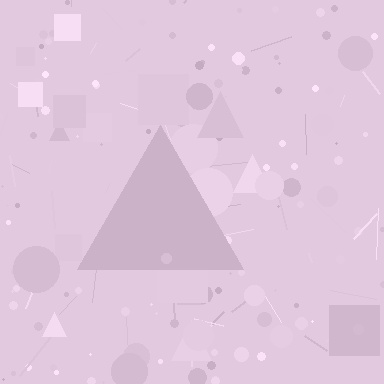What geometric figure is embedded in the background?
A triangle is embedded in the background.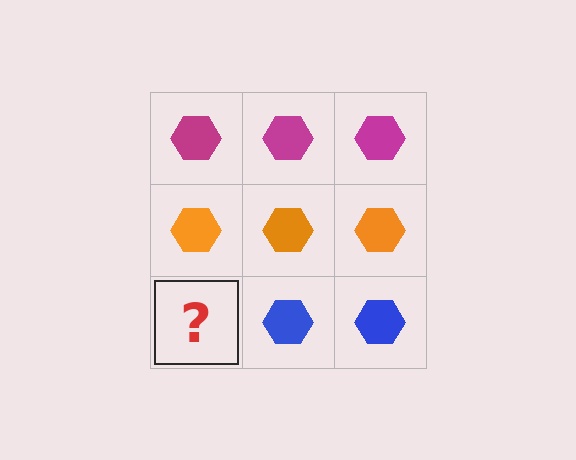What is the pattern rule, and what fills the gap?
The rule is that each row has a consistent color. The gap should be filled with a blue hexagon.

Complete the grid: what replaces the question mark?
The question mark should be replaced with a blue hexagon.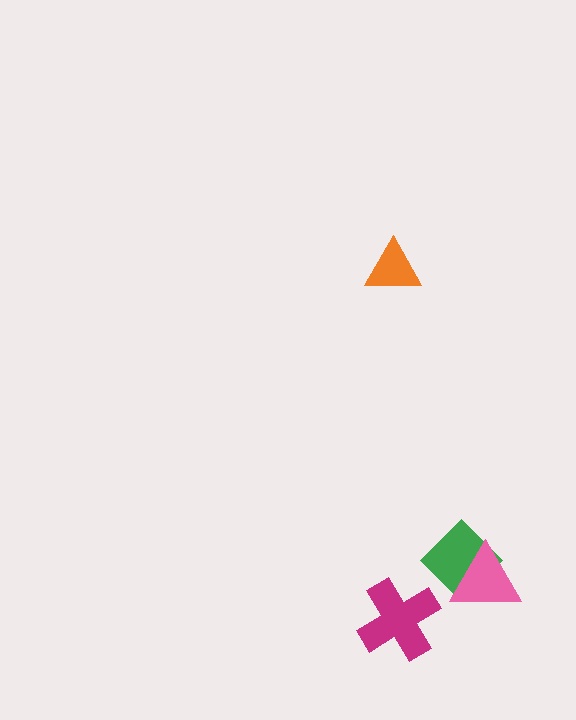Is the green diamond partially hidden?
Yes, it is partially covered by another shape.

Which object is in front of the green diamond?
The pink triangle is in front of the green diamond.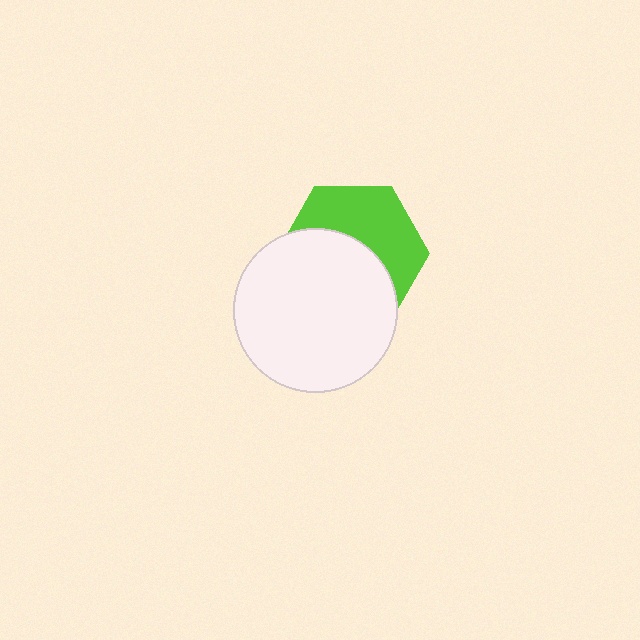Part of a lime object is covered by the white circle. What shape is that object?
It is a hexagon.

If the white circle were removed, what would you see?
You would see the complete lime hexagon.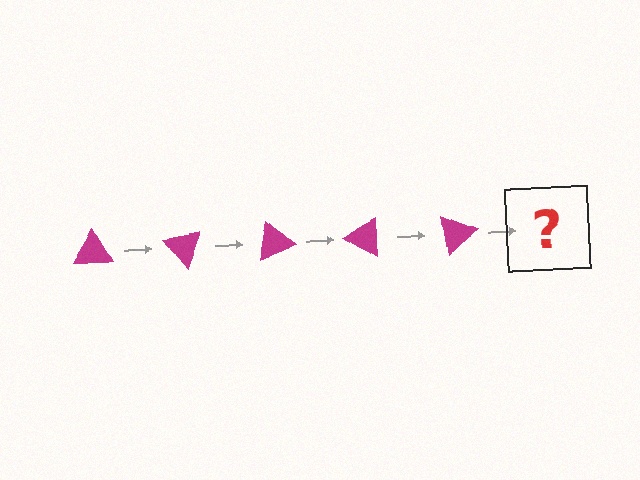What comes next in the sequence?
The next element should be a magenta triangle rotated 250 degrees.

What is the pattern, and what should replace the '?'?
The pattern is that the triangle rotates 50 degrees each step. The '?' should be a magenta triangle rotated 250 degrees.